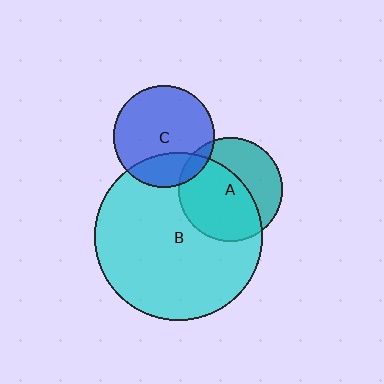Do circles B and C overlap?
Yes.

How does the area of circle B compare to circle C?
Approximately 2.7 times.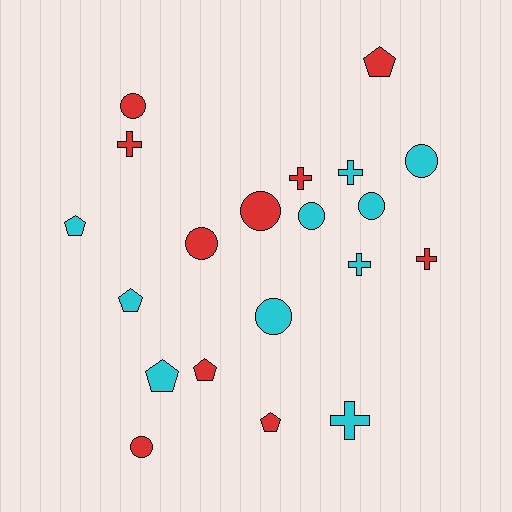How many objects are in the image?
There are 20 objects.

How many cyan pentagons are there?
There are 3 cyan pentagons.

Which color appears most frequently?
Cyan, with 10 objects.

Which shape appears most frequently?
Circle, with 8 objects.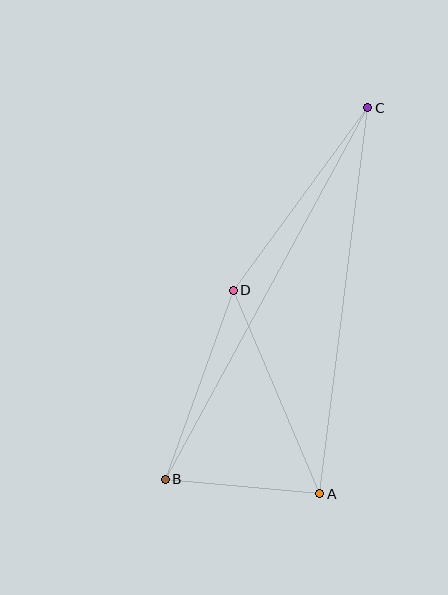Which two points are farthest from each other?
Points B and C are farthest from each other.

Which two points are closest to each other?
Points A and B are closest to each other.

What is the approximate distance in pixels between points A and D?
The distance between A and D is approximately 222 pixels.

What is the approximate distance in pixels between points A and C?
The distance between A and C is approximately 389 pixels.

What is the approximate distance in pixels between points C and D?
The distance between C and D is approximately 227 pixels.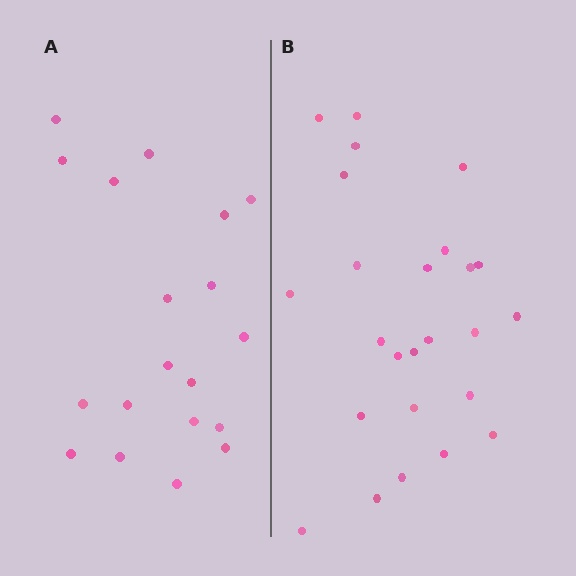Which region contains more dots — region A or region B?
Region B (the right region) has more dots.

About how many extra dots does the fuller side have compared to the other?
Region B has about 6 more dots than region A.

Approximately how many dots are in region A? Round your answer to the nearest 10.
About 20 dots. (The exact count is 19, which rounds to 20.)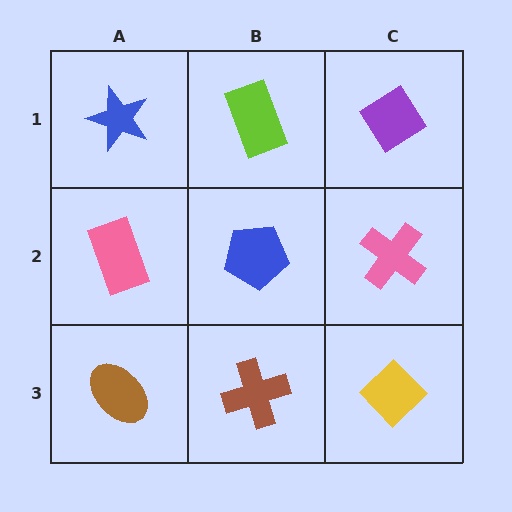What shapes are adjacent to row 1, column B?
A blue pentagon (row 2, column B), a blue star (row 1, column A), a purple diamond (row 1, column C).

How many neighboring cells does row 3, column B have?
3.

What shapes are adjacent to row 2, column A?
A blue star (row 1, column A), a brown ellipse (row 3, column A), a blue pentagon (row 2, column B).